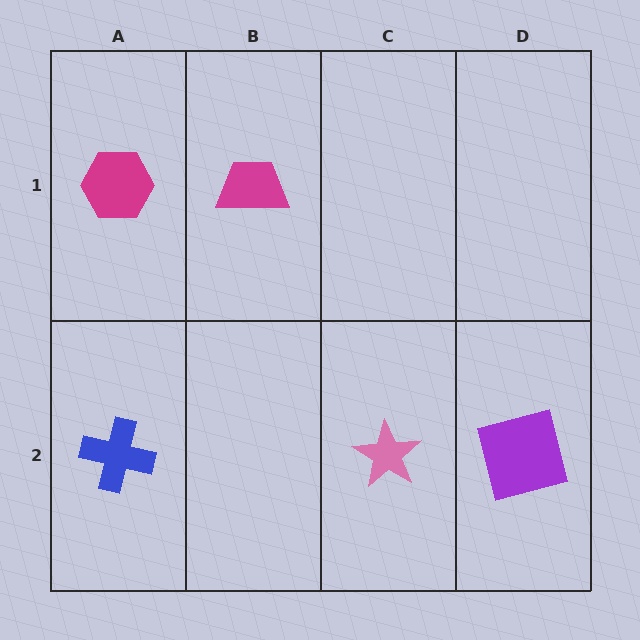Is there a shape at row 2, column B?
No, that cell is empty.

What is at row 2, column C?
A pink star.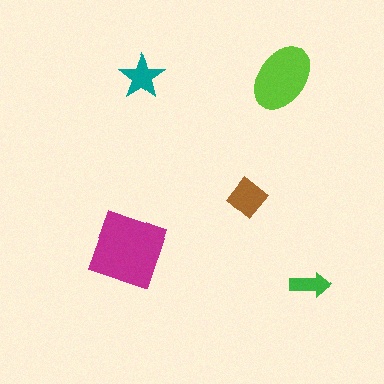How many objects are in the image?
There are 5 objects in the image.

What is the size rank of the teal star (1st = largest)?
4th.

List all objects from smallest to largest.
The green arrow, the teal star, the brown diamond, the lime ellipse, the magenta square.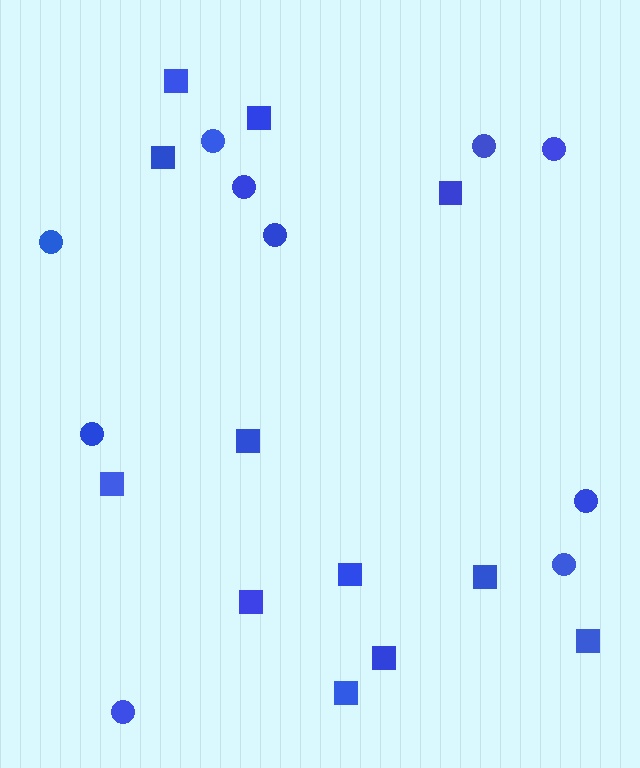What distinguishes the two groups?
There are 2 groups: one group of circles (10) and one group of squares (12).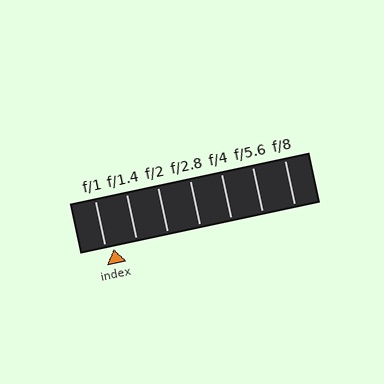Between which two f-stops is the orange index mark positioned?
The index mark is between f/1 and f/1.4.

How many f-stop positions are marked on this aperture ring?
There are 7 f-stop positions marked.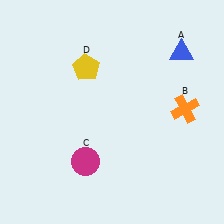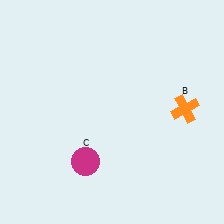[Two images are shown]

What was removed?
The yellow pentagon (D), the blue triangle (A) were removed in Image 2.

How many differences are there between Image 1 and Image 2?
There are 2 differences between the two images.